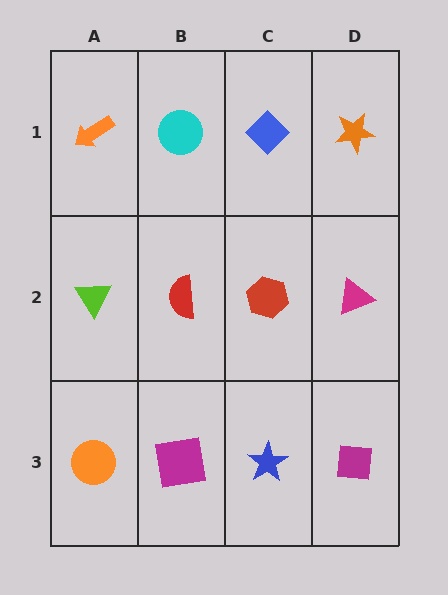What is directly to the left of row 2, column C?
A red semicircle.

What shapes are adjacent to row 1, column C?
A red hexagon (row 2, column C), a cyan circle (row 1, column B), an orange star (row 1, column D).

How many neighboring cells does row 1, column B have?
3.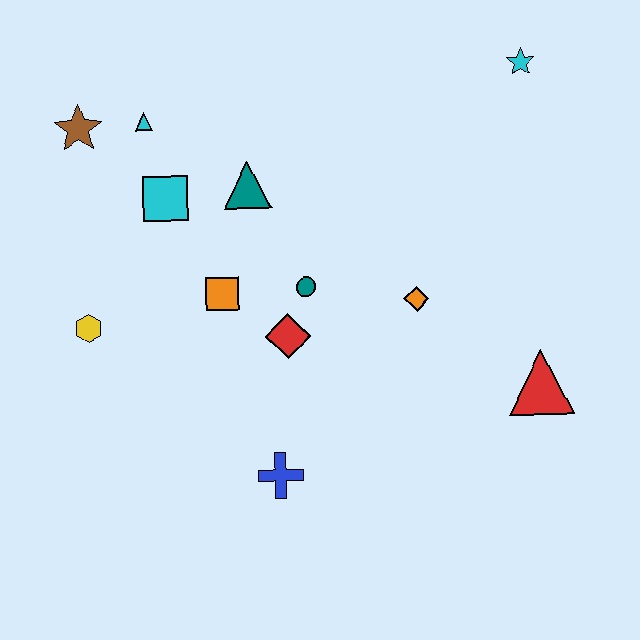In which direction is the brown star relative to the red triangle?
The brown star is to the left of the red triangle.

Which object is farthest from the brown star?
The red triangle is farthest from the brown star.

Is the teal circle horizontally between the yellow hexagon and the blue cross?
No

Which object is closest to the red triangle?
The orange diamond is closest to the red triangle.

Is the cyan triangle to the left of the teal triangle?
Yes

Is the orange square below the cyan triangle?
Yes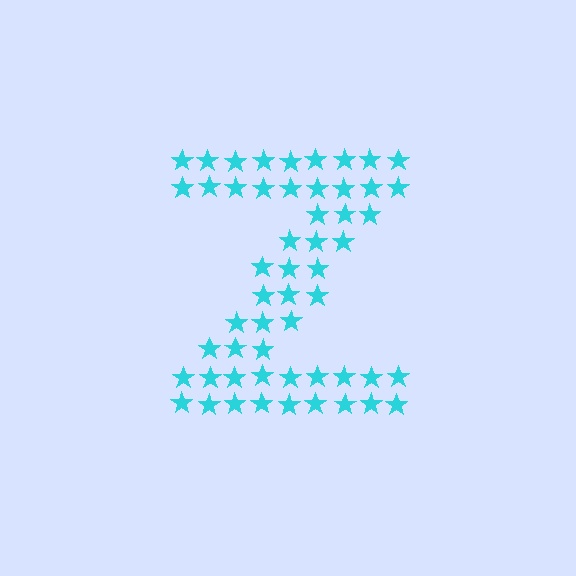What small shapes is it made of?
It is made of small stars.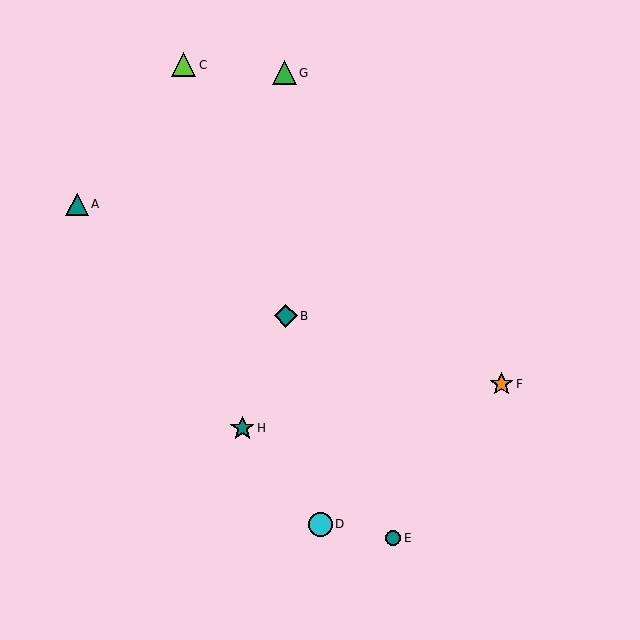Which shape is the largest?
The teal star (labeled H) is the largest.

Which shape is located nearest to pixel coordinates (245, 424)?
The teal star (labeled H) at (242, 428) is nearest to that location.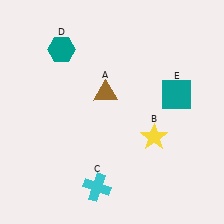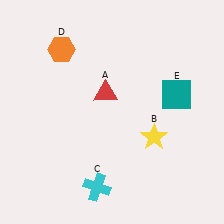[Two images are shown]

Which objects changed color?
A changed from brown to red. D changed from teal to orange.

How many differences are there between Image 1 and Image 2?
There are 2 differences between the two images.